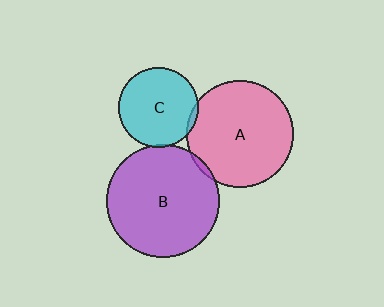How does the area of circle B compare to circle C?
Approximately 2.0 times.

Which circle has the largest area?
Circle B (purple).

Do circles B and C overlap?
Yes.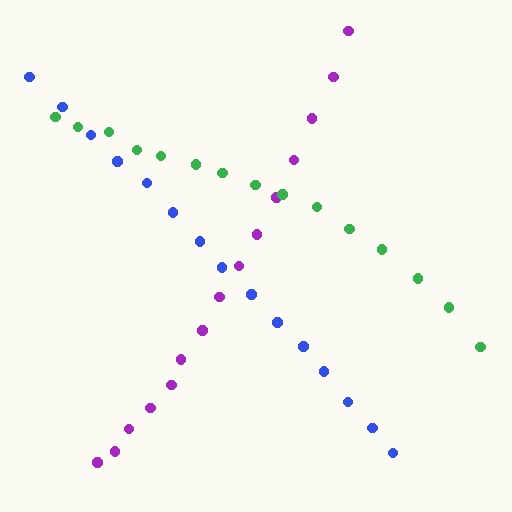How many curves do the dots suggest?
There are 3 distinct paths.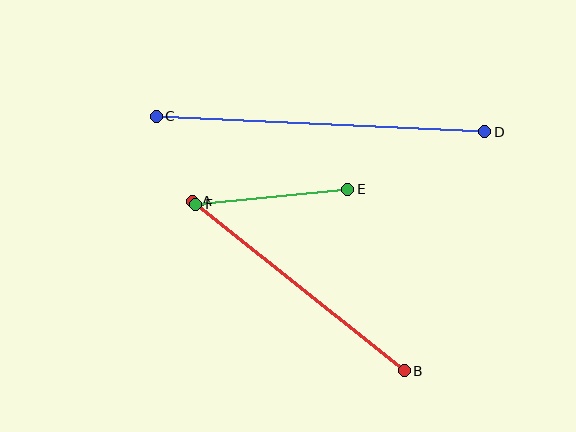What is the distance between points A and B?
The distance is approximately 271 pixels.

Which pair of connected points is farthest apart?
Points C and D are farthest apart.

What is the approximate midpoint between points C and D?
The midpoint is at approximately (320, 124) pixels.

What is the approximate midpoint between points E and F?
The midpoint is at approximately (272, 197) pixels.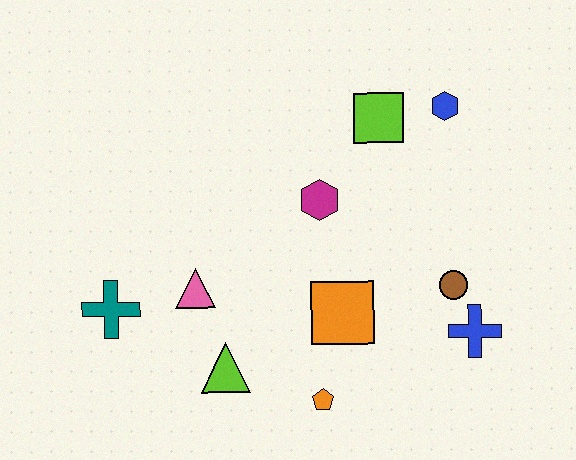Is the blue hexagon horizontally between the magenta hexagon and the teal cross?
No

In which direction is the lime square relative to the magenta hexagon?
The lime square is above the magenta hexagon.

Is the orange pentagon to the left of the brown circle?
Yes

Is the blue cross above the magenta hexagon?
No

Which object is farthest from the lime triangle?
The blue hexagon is farthest from the lime triangle.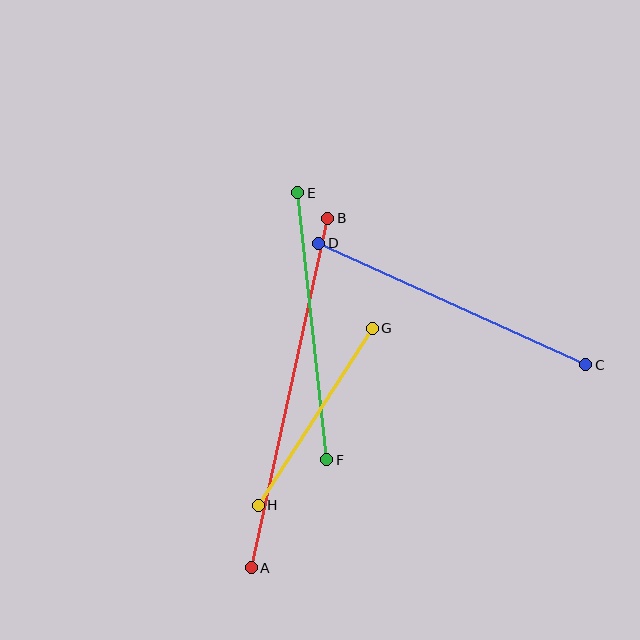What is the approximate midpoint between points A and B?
The midpoint is at approximately (290, 393) pixels.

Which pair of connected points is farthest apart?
Points A and B are farthest apart.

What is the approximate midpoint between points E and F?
The midpoint is at approximately (312, 326) pixels.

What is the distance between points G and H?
The distance is approximately 211 pixels.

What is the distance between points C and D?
The distance is approximately 293 pixels.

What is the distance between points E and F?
The distance is approximately 269 pixels.